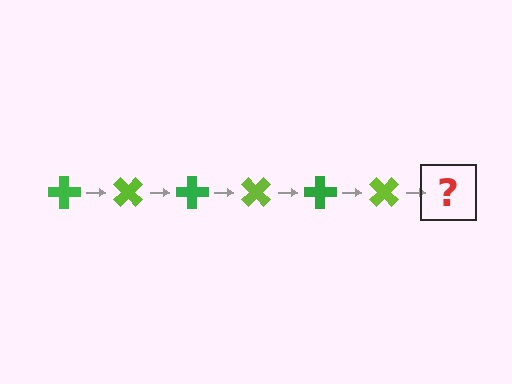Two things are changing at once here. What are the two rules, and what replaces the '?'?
The two rules are that it rotates 45 degrees each step and the color cycles through green and lime. The '?' should be a green cross, rotated 270 degrees from the start.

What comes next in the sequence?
The next element should be a green cross, rotated 270 degrees from the start.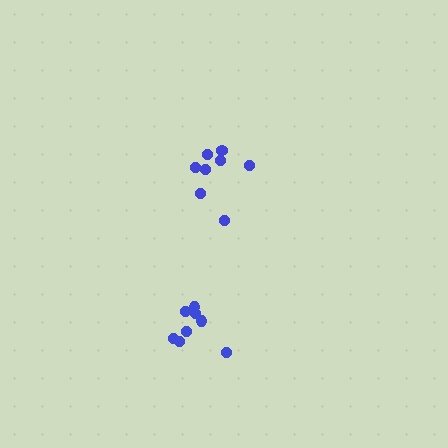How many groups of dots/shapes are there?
There are 2 groups.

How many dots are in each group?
Group 1: 8 dots, Group 2: 8 dots (16 total).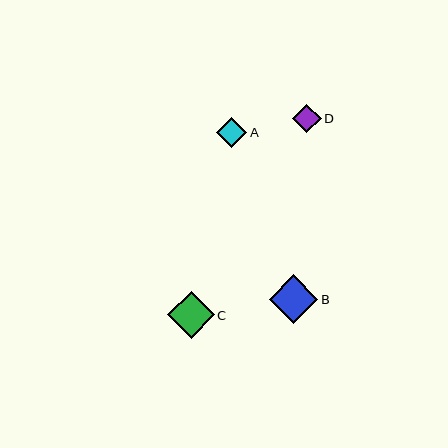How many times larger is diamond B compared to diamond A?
Diamond B is approximately 1.6 times the size of diamond A.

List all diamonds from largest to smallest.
From largest to smallest: B, C, A, D.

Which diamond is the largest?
Diamond B is the largest with a size of approximately 48 pixels.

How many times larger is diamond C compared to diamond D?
Diamond C is approximately 1.7 times the size of diamond D.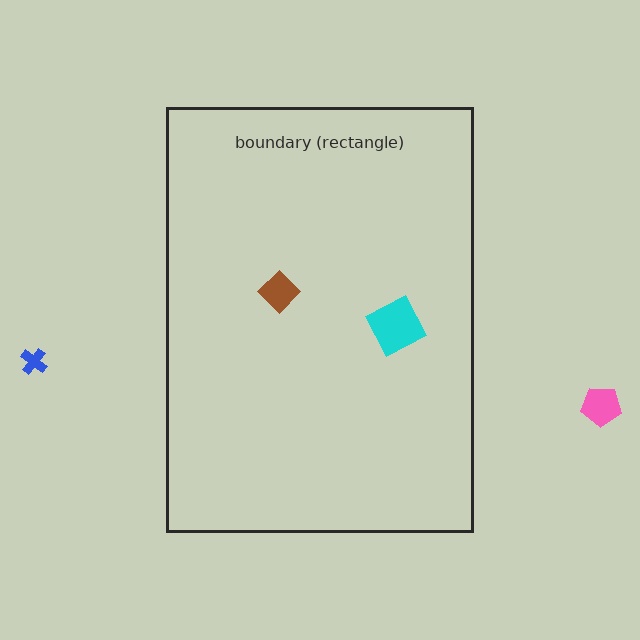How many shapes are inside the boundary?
2 inside, 2 outside.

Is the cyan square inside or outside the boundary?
Inside.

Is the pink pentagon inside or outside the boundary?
Outside.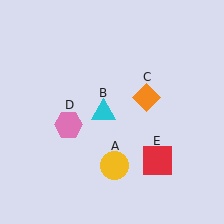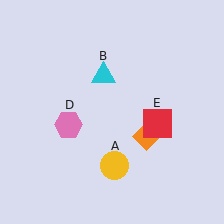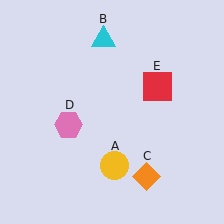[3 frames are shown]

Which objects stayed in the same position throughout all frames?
Yellow circle (object A) and pink hexagon (object D) remained stationary.